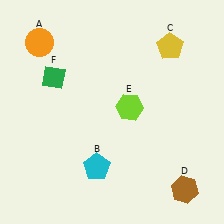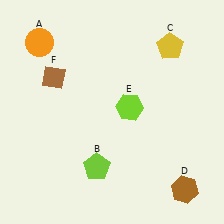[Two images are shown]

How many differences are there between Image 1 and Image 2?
There are 2 differences between the two images.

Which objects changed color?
B changed from cyan to lime. F changed from green to brown.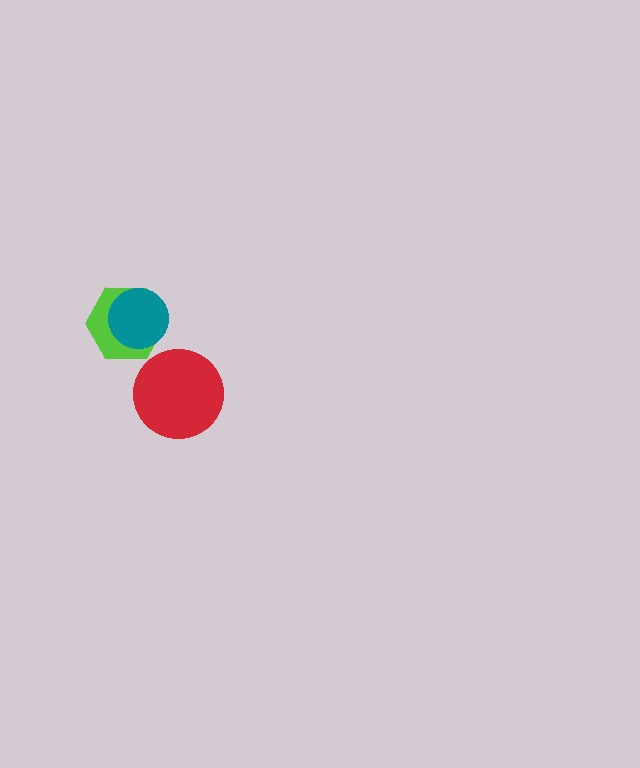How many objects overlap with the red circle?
0 objects overlap with the red circle.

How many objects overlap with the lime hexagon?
1 object overlaps with the lime hexagon.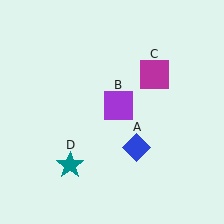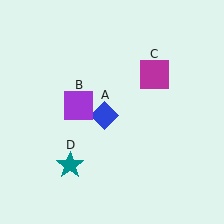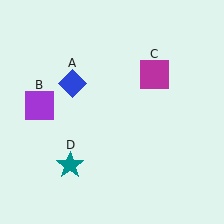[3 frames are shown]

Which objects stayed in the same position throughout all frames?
Magenta square (object C) and teal star (object D) remained stationary.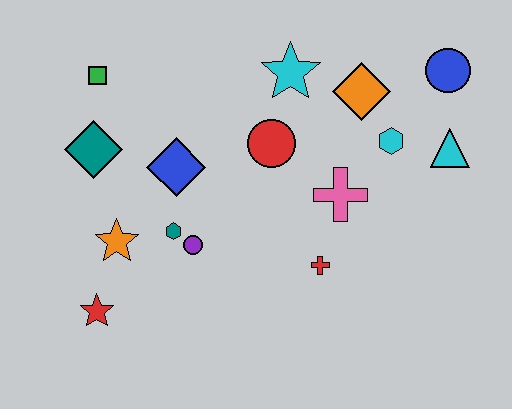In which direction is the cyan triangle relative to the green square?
The cyan triangle is to the right of the green square.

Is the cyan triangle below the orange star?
No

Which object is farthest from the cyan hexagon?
The red star is farthest from the cyan hexagon.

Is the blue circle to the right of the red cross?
Yes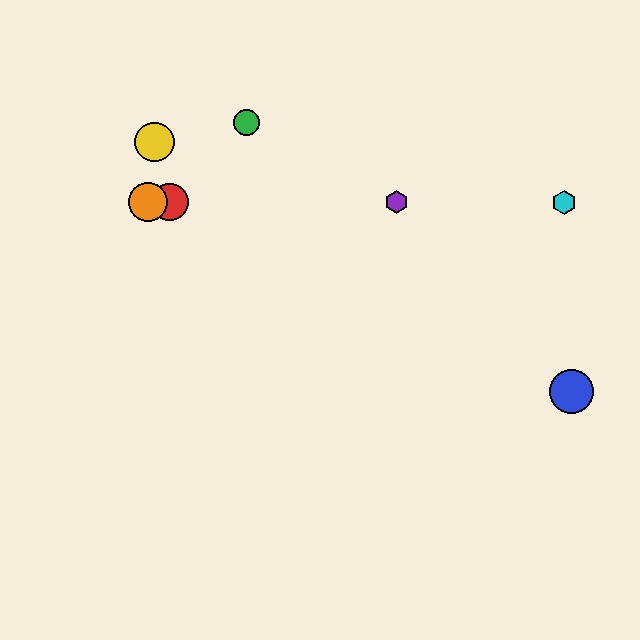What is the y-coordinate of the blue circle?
The blue circle is at y≈392.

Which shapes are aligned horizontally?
The red circle, the purple hexagon, the orange circle, the cyan hexagon are aligned horizontally.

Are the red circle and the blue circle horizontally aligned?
No, the red circle is at y≈202 and the blue circle is at y≈392.